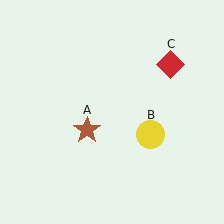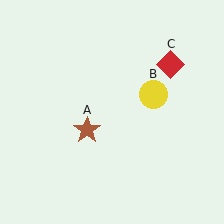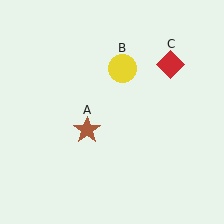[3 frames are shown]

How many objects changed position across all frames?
1 object changed position: yellow circle (object B).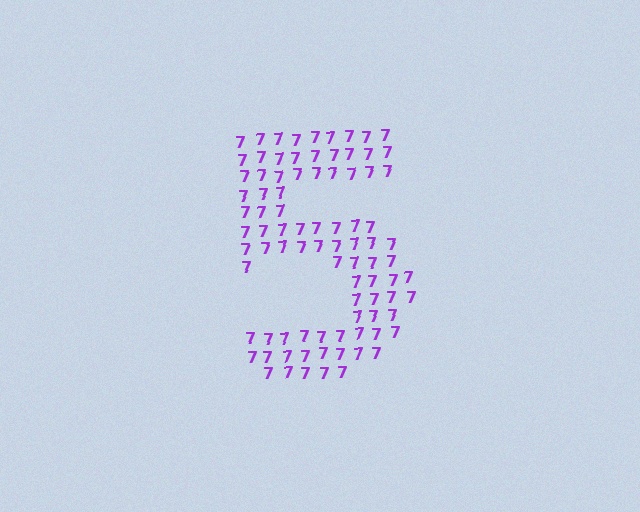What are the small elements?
The small elements are digit 7's.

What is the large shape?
The large shape is the digit 5.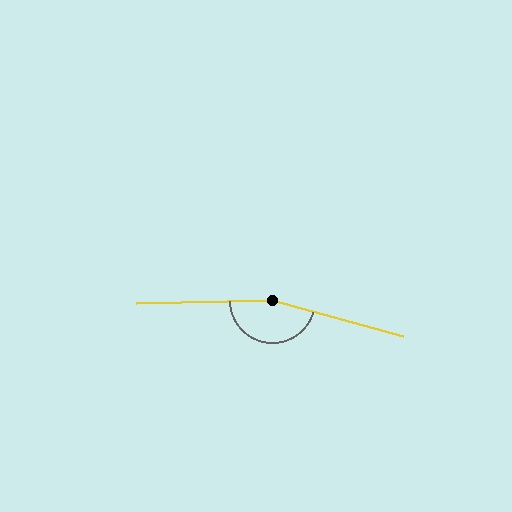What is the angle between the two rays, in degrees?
Approximately 163 degrees.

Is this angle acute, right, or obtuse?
It is obtuse.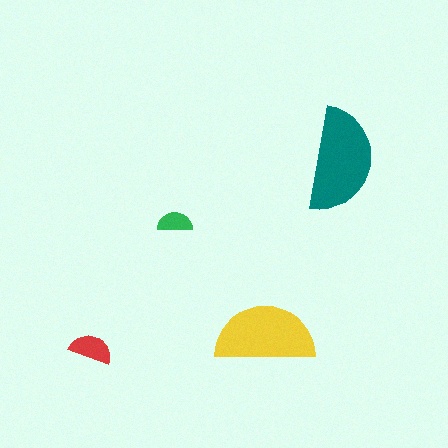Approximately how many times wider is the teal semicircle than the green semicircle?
About 3 times wider.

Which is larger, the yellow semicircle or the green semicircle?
The yellow one.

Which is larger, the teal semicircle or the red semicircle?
The teal one.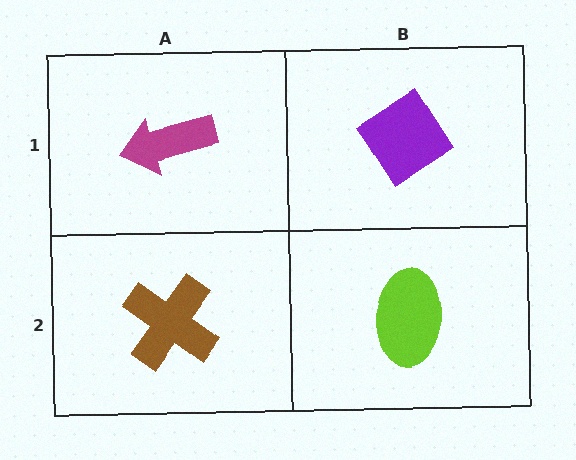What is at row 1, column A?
A magenta arrow.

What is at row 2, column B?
A lime ellipse.